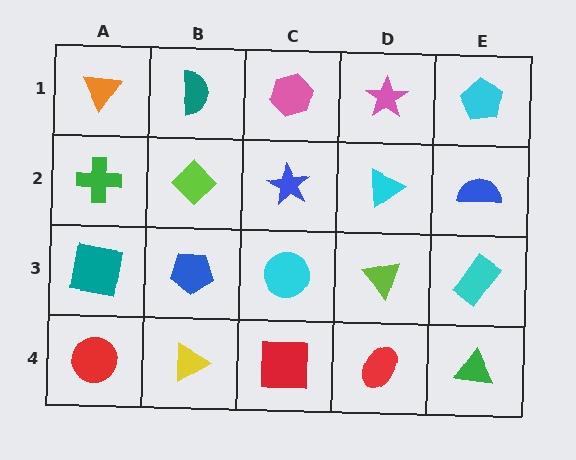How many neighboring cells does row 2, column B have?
4.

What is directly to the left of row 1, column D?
A pink hexagon.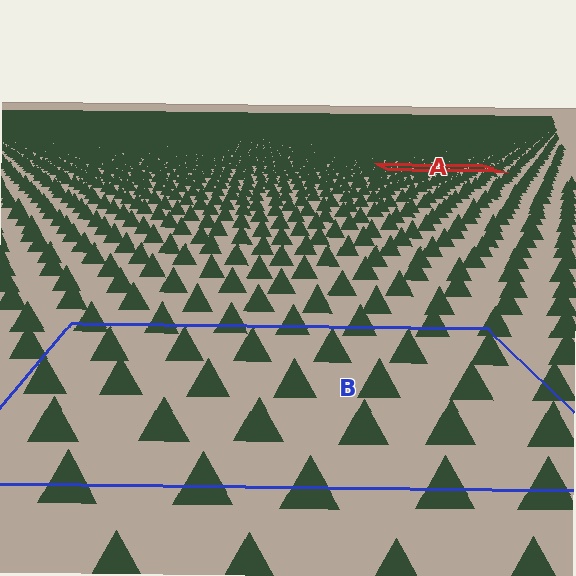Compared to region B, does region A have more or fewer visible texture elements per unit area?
Region A has more texture elements per unit area — they are packed more densely because it is farther away.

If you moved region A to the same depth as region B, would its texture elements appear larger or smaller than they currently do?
They would appear larger. At a closer depth, the same texture elements are projected at a bigger on-screen size.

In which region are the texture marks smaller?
The texture marks are smaller in region A, because it is farther away.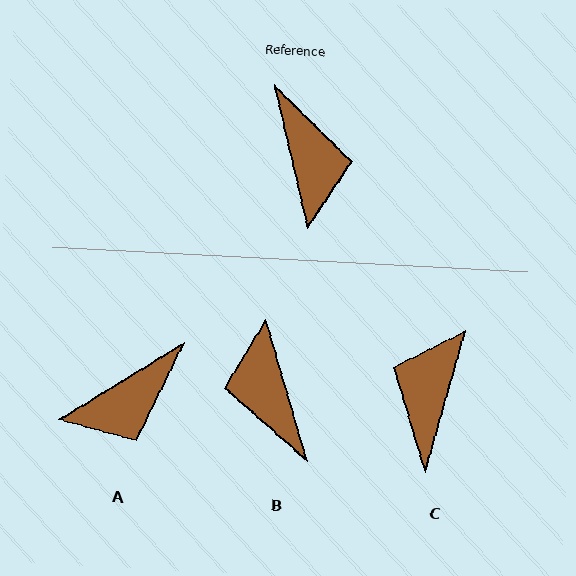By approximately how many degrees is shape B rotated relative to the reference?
Approximately 177 degrees clockwise.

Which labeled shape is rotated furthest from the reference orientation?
B, about 177 degrees away.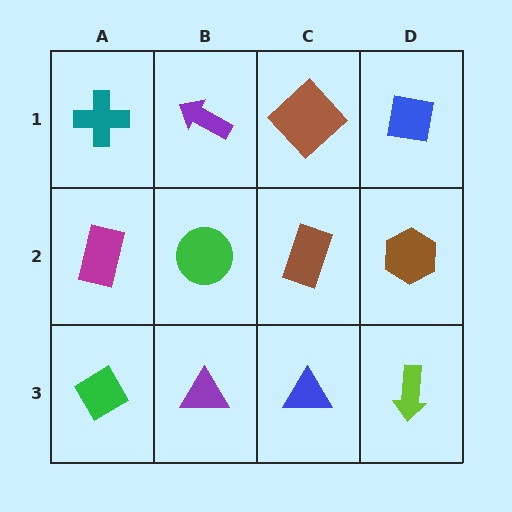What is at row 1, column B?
A purple arrow.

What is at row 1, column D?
A blue square.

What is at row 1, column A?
A teal cross.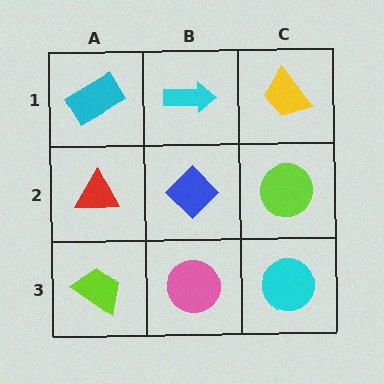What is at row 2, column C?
A lime circle.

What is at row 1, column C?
A yellow trapezoid.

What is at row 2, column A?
A red triangle.